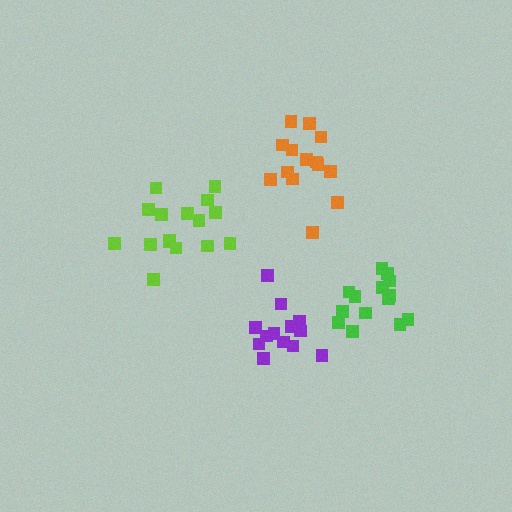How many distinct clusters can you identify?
There are 4 distinct clusters.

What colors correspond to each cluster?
The clusters are colored: orange, purple, lime, green.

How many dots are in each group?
Group 1: 14 dots, Group 2: 13 dots, Group 3: 16 dots, Group 4: 14 dots (57 total).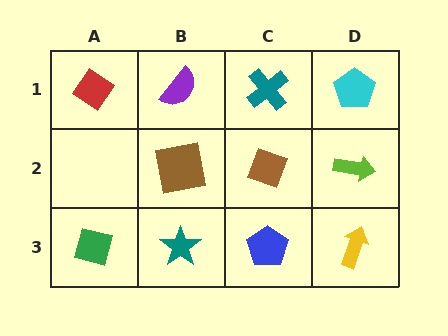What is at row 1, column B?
A purple semicircle.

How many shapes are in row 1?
4 shapes.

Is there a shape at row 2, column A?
No, that cell is empty.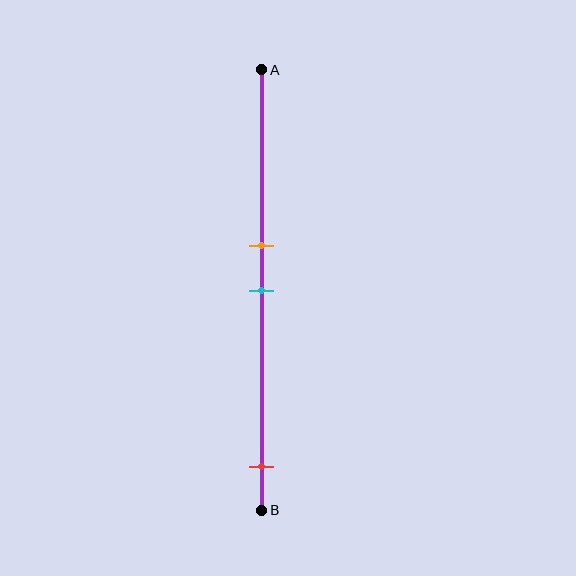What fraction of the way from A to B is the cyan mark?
The cyan mark is approximately 50% (0.5) of the way from A to B.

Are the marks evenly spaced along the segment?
No, the marks are not evenly spaced.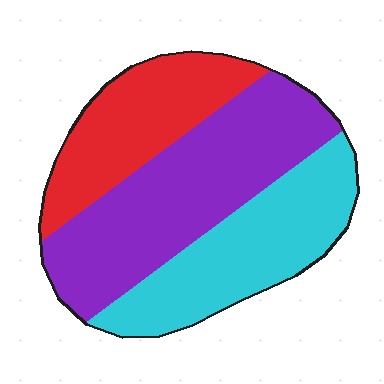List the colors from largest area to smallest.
From largest to smallest: purple, cyan, red.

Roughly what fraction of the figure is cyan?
Cyan covers roughly 30% of the figure.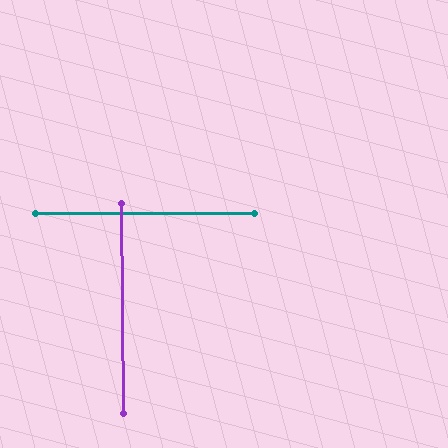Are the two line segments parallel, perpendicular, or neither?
Perpendicular — they meet at approximately 90°.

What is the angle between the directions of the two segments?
Approximately 90 degrees.